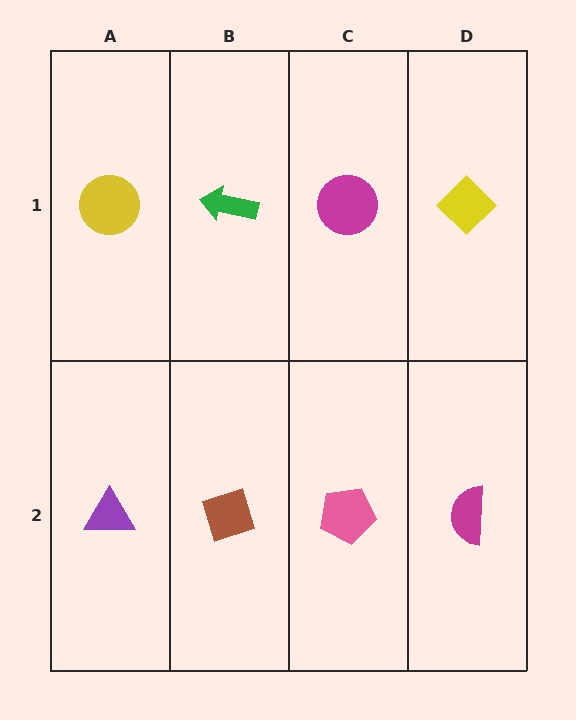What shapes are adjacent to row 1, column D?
A magenta semicircle (row 2, column D), a magenta circle (row 1, column C).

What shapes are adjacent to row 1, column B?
A brown diamond (row 2, column B), a yellow circle (row 1, column A), a magenta circle (row 1, column C).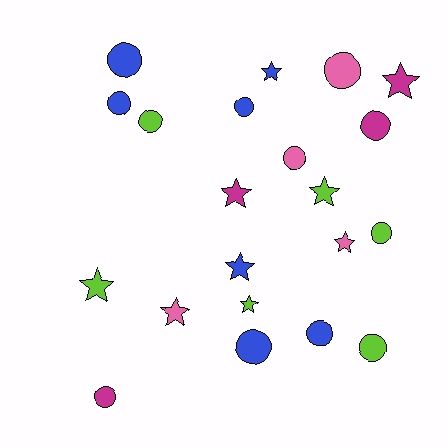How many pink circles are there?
There are 2 pink circles.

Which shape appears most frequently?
Circle, with 12 objects.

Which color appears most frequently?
Blue, with 7 objects.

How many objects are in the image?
There are 21 objects.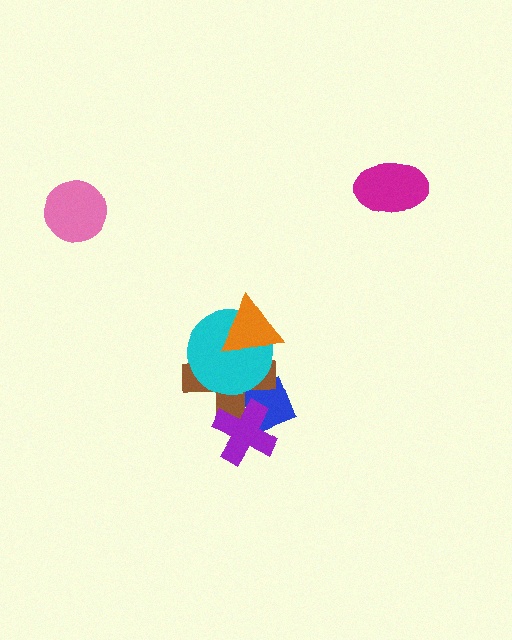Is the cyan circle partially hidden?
Yes, it is partially covered by another shape.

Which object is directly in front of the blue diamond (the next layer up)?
The brown cross is directly in front of the blue diamond.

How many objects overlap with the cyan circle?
3 objects overlap with the cyan circle.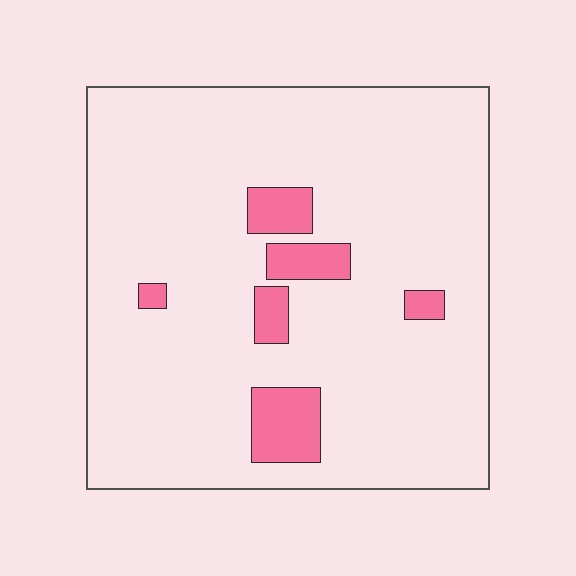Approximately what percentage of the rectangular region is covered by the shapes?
Approximately 10%.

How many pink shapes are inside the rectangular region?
6.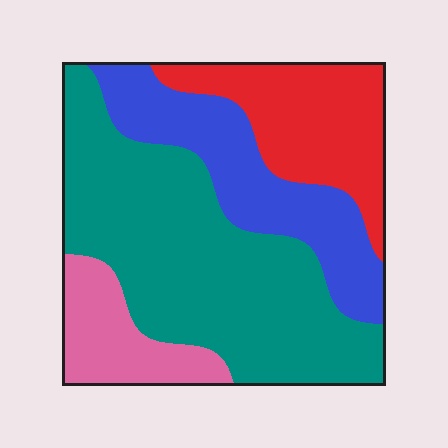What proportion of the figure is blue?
Blue takes up between a sixth and a third of the figure.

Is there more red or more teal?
Teal.